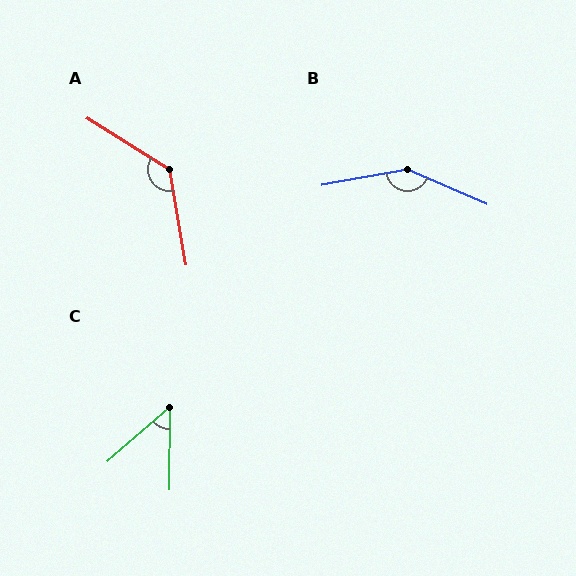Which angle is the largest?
B, at approximately 147 degrees.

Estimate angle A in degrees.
Approximately 132 degrees.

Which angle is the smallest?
C, at approximately 49 degrees.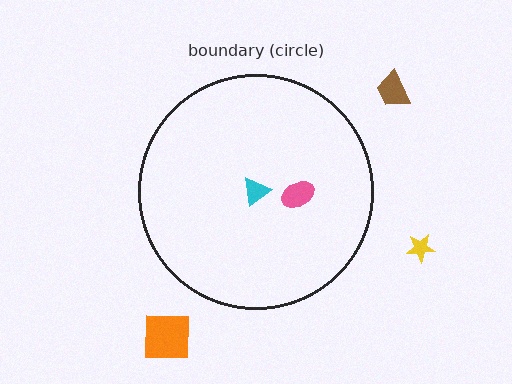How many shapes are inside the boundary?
2 inside, 3 outside.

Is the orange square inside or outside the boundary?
Outside.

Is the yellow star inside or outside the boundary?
Outside.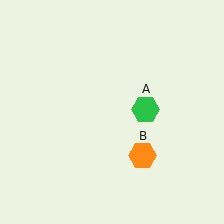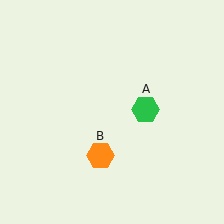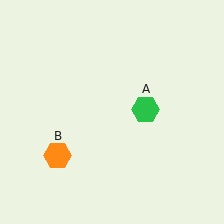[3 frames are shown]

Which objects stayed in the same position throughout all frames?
Green hexagon (object A) remained stationary.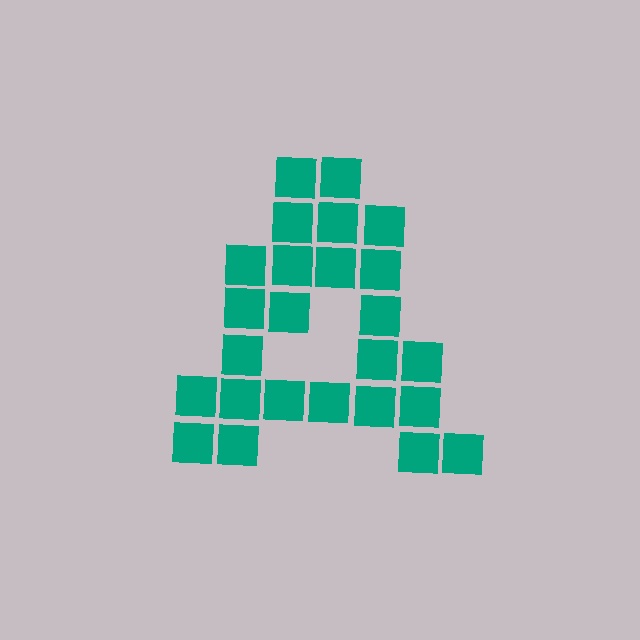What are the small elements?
The small elements are squares.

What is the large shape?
The large shape is the letter A.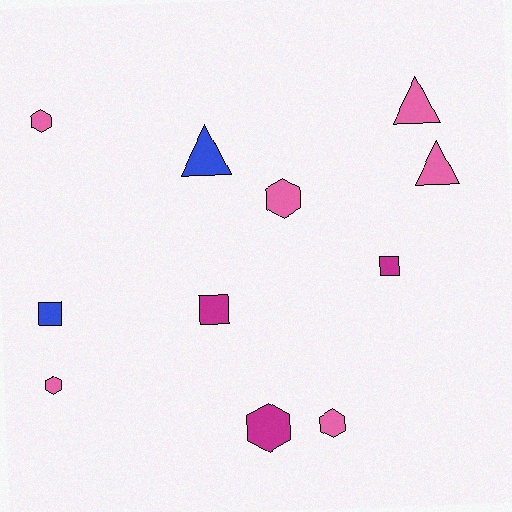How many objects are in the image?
There are 11 objects.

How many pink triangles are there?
There are 2 pink triangles.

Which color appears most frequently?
Pink, with 6 objects.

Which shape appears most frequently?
Hexagon, with 5 objects.